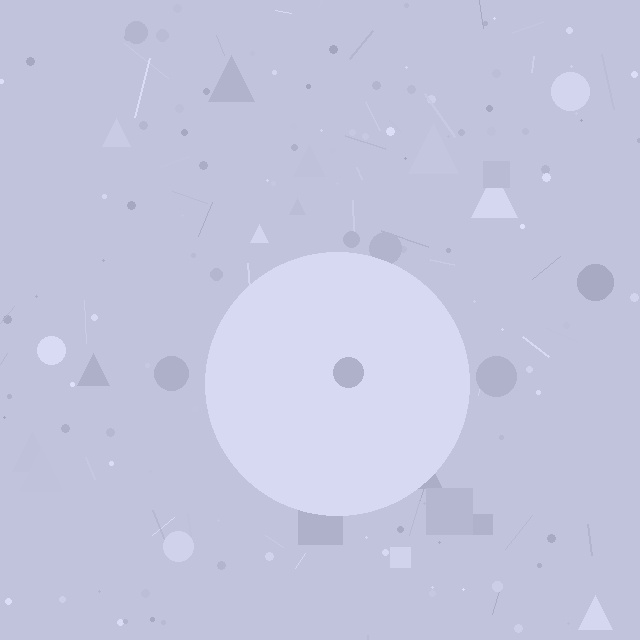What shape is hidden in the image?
A circle is hidden in the image.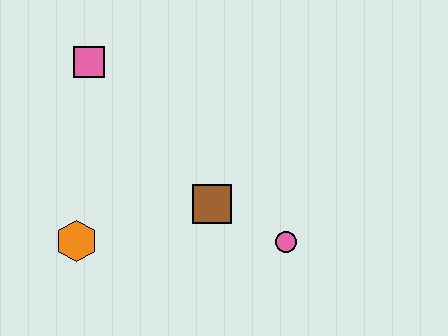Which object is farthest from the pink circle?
The pink square is farthest from the pink circle.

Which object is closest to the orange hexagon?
The brown square is closest to the orange hexagon.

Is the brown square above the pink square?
No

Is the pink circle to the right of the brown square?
Yes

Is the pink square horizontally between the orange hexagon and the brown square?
Yes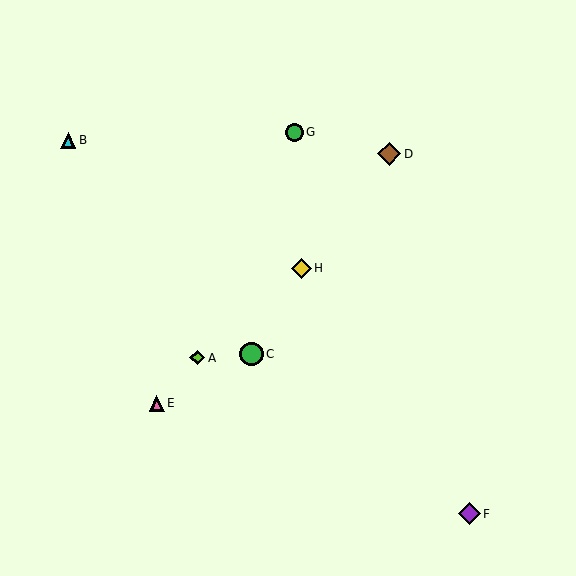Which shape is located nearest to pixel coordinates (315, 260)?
The yellow diamond (labeled H) at (301, 268) is nearest to that location.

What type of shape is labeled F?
Shape F is a purple diamond.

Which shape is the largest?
The green circle (labeled C) is the largest.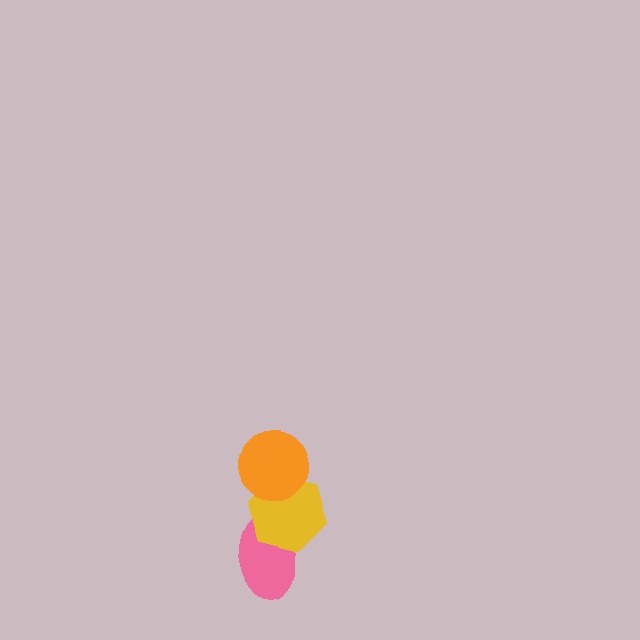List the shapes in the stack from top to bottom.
From top to bottom: the orange circle, the yellow hexagon, the pink ellipse.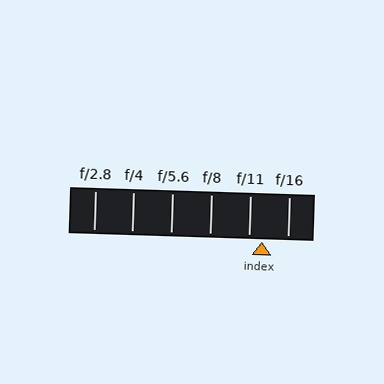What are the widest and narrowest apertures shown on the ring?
The widest aperture shown is f/2.8 and the narrowest is f/16.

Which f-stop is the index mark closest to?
The index mark is closest to f/11.